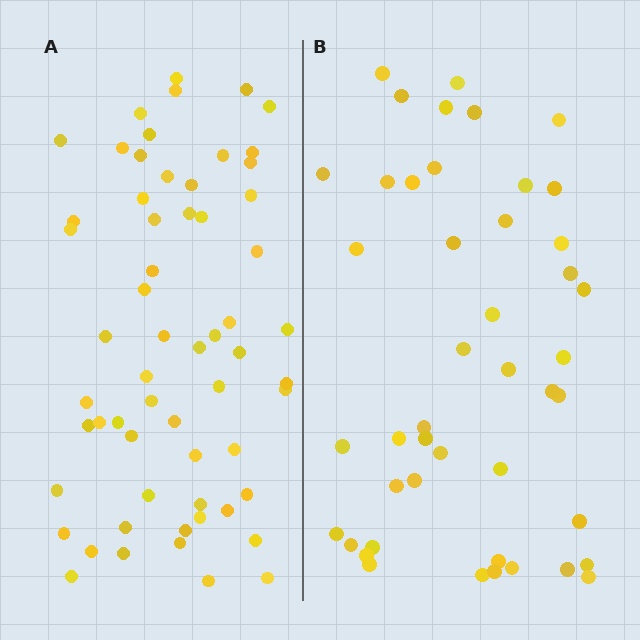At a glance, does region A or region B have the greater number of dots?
Region A (the left region) has more dots.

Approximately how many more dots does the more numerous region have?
Region A has approximately 15 more dots than region B.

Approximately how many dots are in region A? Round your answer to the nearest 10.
About 60 dots.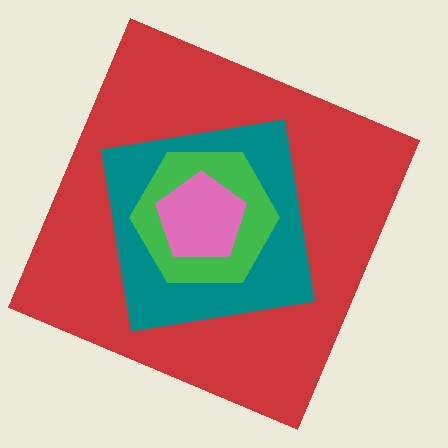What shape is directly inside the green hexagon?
The pink pentagon.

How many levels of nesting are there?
4.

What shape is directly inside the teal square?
The green hexagon.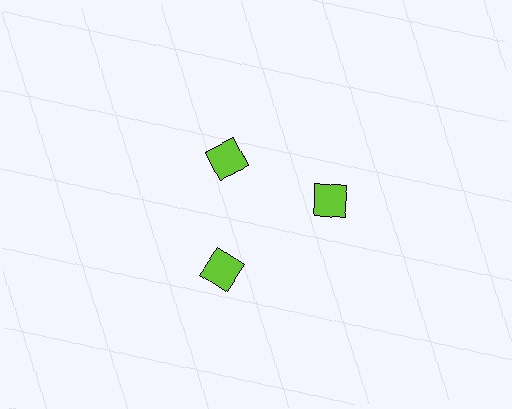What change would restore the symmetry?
The symmetry would be restored by moving it outward, back onto the ring so that all 3 squares sit at equal angles and equal distance from the center.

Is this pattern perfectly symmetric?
No. The 3 lime squares are arranged in a ring, but one element near the 11 o'clock position is pulled inward toward the center, breaking the 3-fold rotational symmetry.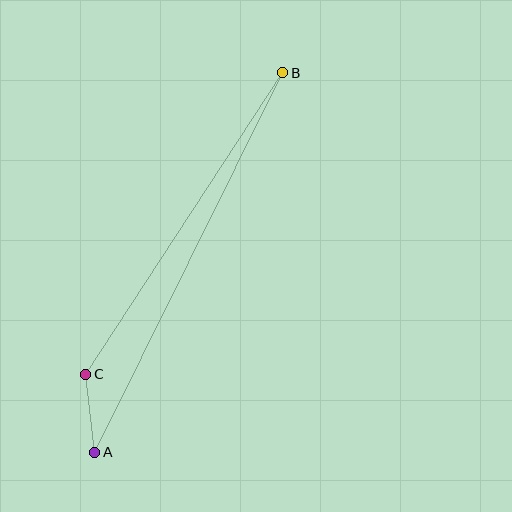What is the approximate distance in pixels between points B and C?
The distance between B and C is approximately 360 pixels.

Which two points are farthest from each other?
Points A and B are farthest from each other.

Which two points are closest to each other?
Points A and C are closest to each other.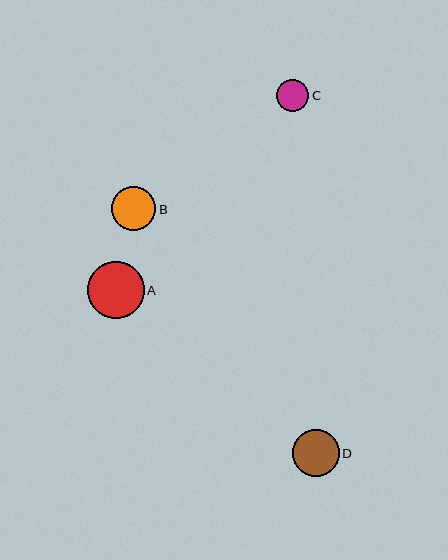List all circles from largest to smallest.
From largest to smallest: A, D, B, C.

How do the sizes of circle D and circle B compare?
Circle D and circle B are approximately the same size.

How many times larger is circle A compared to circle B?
Circle A is approximately 1.3 times the size of circle B.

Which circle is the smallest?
Circle C is the smallest with a size of approximately 32 pixels.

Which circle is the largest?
Circle A is the largest with a size of approximately 57 pixels.